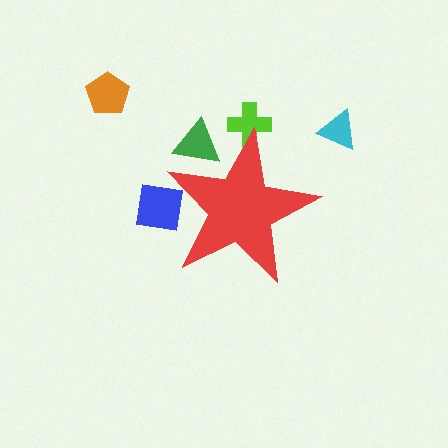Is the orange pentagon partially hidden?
No, the orange pentagon is fully visible.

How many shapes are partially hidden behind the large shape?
3 shapes are partially hidden.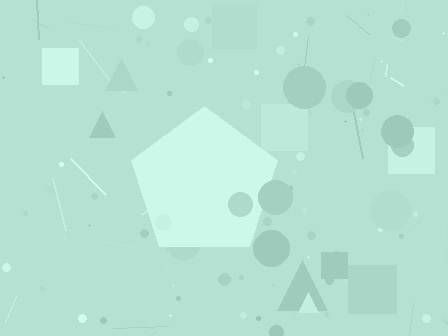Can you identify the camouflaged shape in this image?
The camouflaged shape is a pentagon.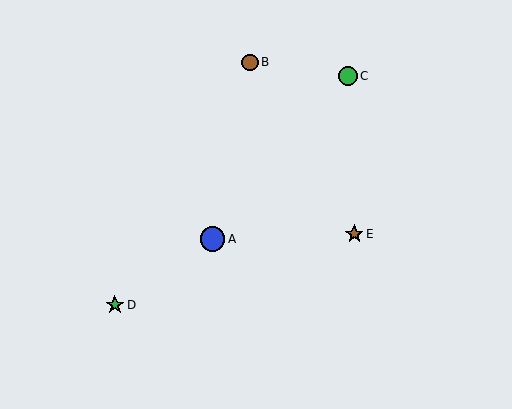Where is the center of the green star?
The center of the green star is at (115, 305).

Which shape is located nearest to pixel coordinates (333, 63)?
The green circle (labeled C) at (348, 76) is nearest to that location.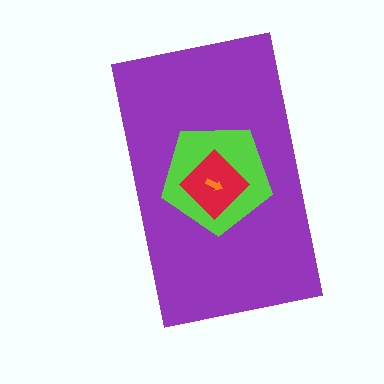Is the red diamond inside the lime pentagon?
Yes.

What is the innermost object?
The orange arrow.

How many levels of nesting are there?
4.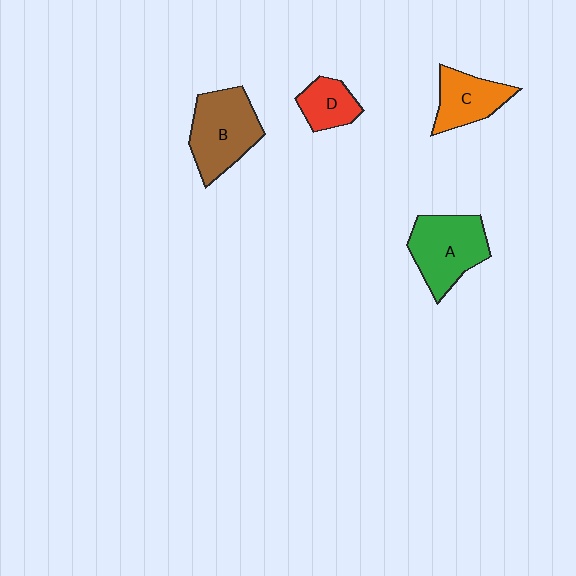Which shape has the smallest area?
Shape D (red).